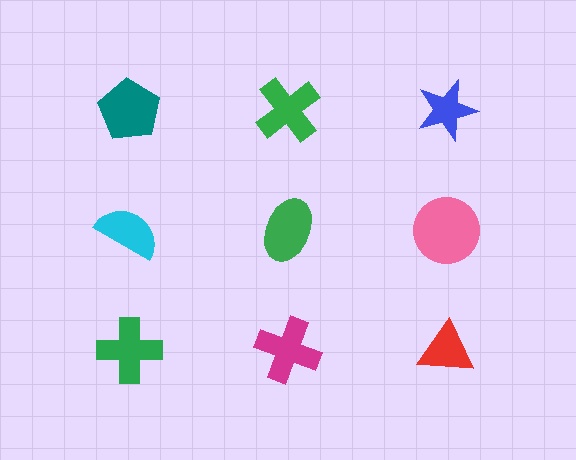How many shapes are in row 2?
3 shapes.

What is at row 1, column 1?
A teal pentagon.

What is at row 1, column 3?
A blue star.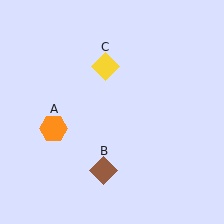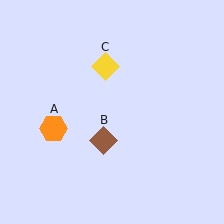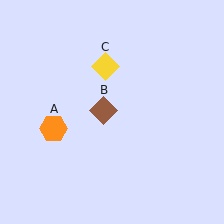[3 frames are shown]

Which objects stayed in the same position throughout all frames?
Orange hexagon (object A) and yellow diamond (object C) remained stationary.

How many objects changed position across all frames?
1 object changed position: brown diamond (object B).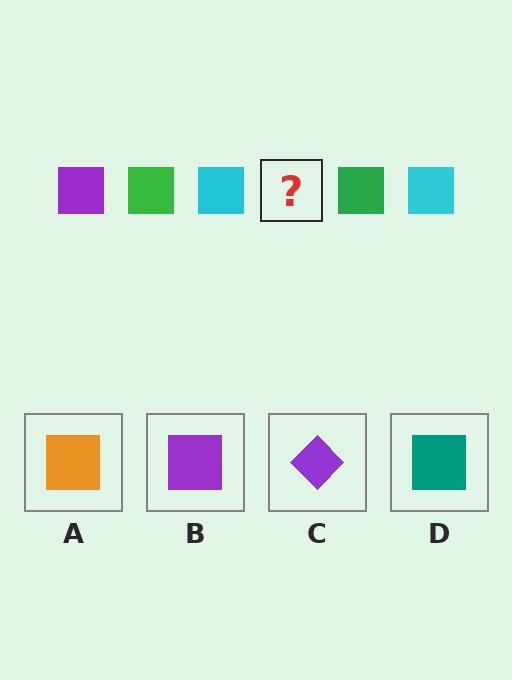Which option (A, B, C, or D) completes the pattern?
B.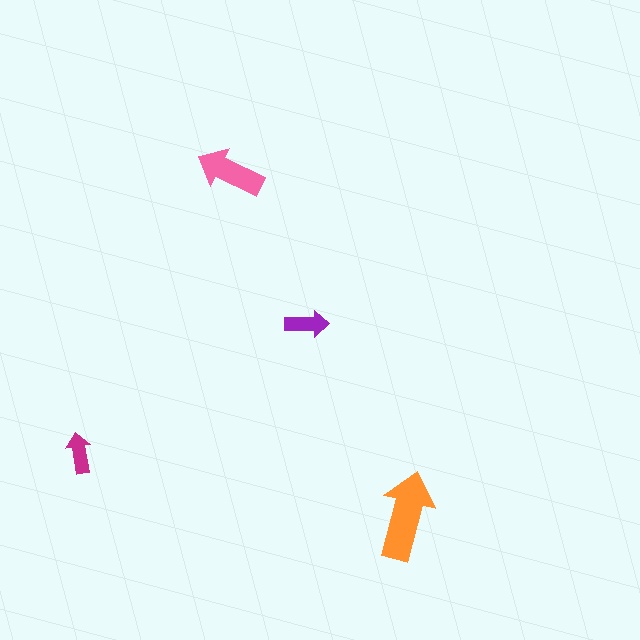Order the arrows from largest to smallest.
the orange one, the pink one, the purple one, the magenta one.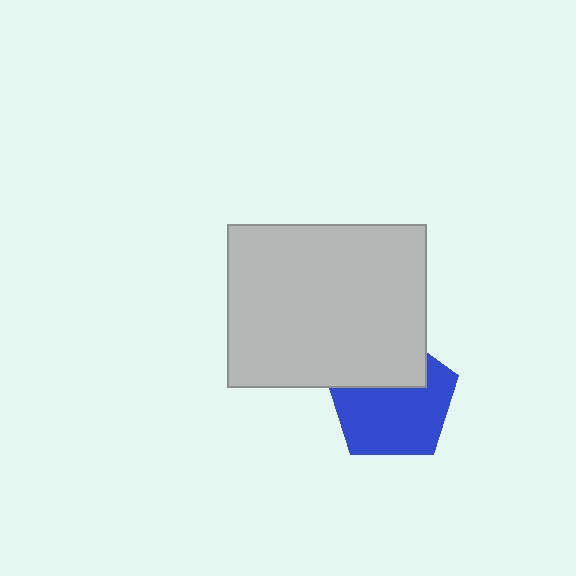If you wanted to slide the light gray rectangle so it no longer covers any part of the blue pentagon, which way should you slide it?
Slide it up — that is the most direct way to separate the two shapes.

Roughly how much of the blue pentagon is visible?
Most of it is visible (roughly 66%).